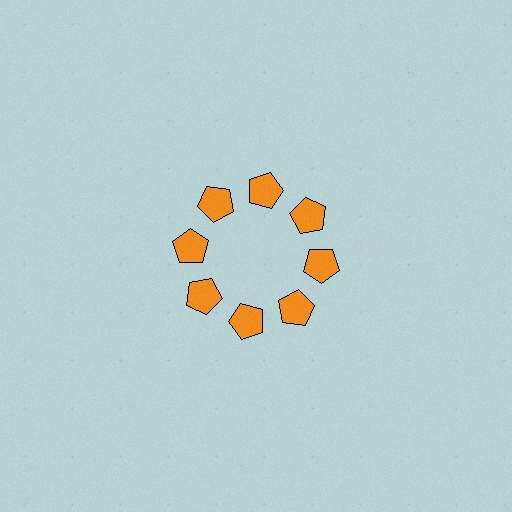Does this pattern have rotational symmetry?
Yes, this pattern has 8-fold rotational symmetry. It looks the same after rotating 45 degrees around the center.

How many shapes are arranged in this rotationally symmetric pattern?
There are 8 shapes, arranged in 8 groups of 1.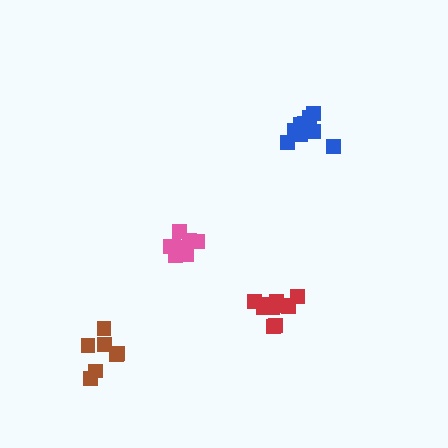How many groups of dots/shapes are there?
There are 4 groups.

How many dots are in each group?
Group 1: 7 dots, Group 2: 9 dots, Group 3: 8 dots, Group 4: 12 dots (36 total).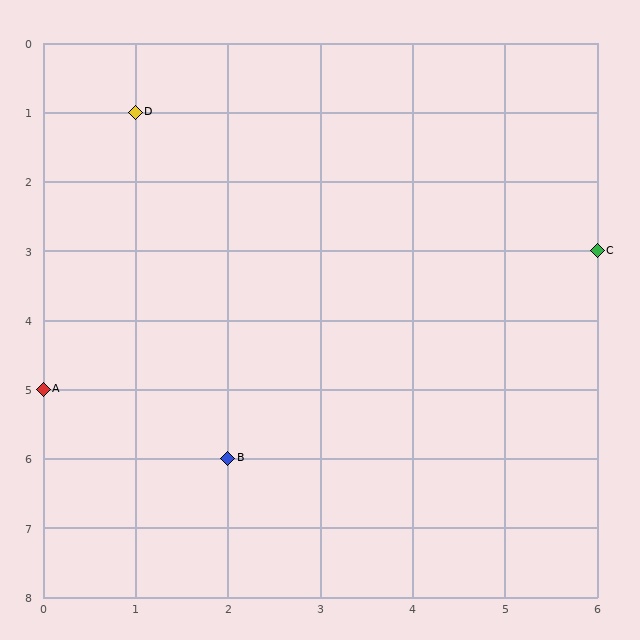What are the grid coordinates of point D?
Point D is at grid coordinates (1, 1).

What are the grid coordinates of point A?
Point A is at grid coordinates (0, 5).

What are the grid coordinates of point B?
Point B is at grid coordinates (2, 6).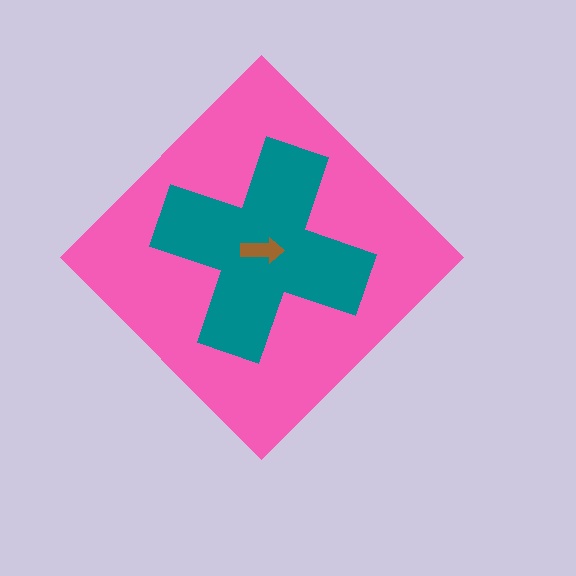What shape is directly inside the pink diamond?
The teal cross.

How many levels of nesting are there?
3.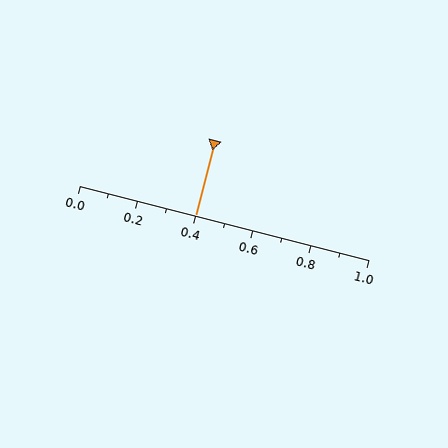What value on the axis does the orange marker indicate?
The marker indicates approximately 0.4.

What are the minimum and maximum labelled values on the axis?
The axis runs from 0.0 to 1.0.